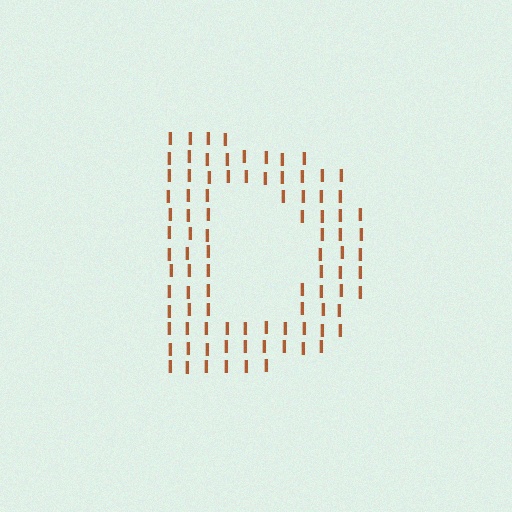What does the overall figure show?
The overall figure shows the letter D.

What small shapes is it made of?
It is made of small letter I's.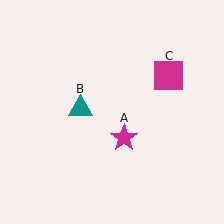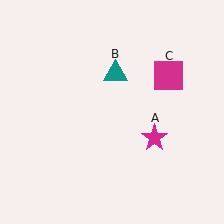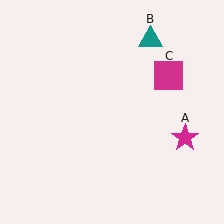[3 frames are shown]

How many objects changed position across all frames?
2 objects changed position: magenta star (object A), teal triangle (object B).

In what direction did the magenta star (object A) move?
The magenta star (object A) moved right.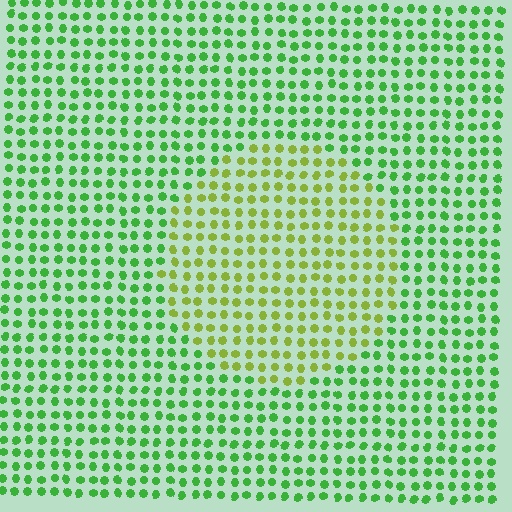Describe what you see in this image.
The image is filled with small green elements in a uniform arrangement. A circle-shaped region is visible where the elements are tinted to a slightly different hue, forming a subtle color boundary.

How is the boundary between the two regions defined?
The boundary is defined purely by a slight shift in hue (about 39 degrees). Spacing, size, and orientation are identical on both sides.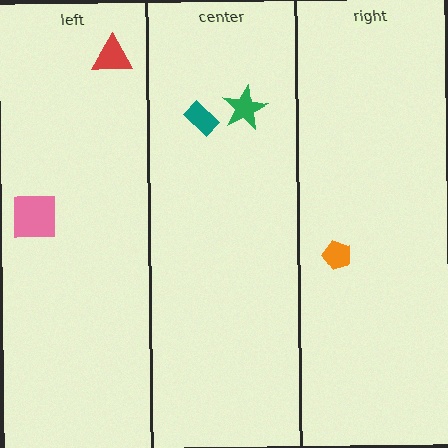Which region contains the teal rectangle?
The center region.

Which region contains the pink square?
The left region.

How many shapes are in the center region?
2.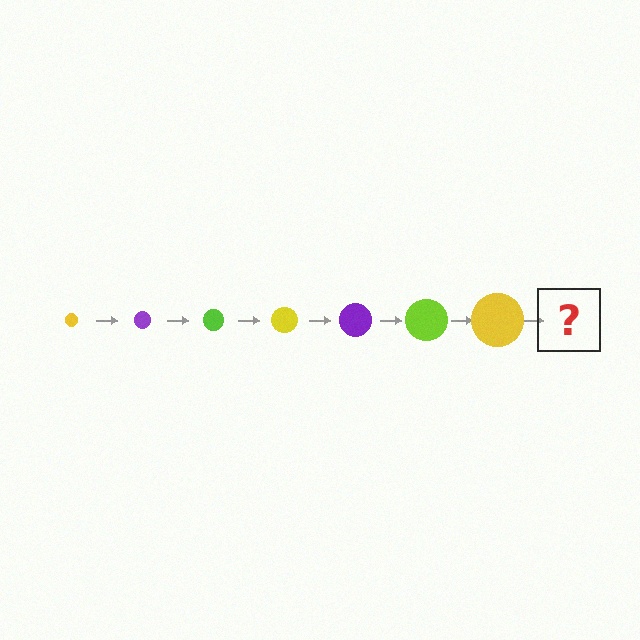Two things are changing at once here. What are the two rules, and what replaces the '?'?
The two rules are that the circle grows larger each step and the color cycles through yellow, purple, and lime. The '?' should be a purple circle, larger than the previous one.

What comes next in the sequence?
The next element should be a purple circle, larger than the previous one.